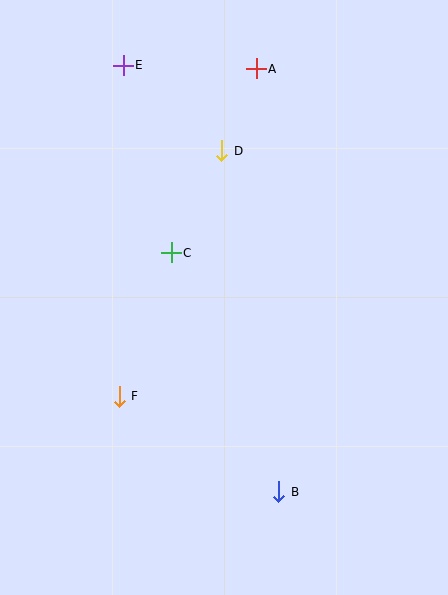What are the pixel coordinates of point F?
Point F is at (119, 396).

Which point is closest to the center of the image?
Point C at (171, 253) is closest to the center.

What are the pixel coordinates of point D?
Point D is at (221, 151).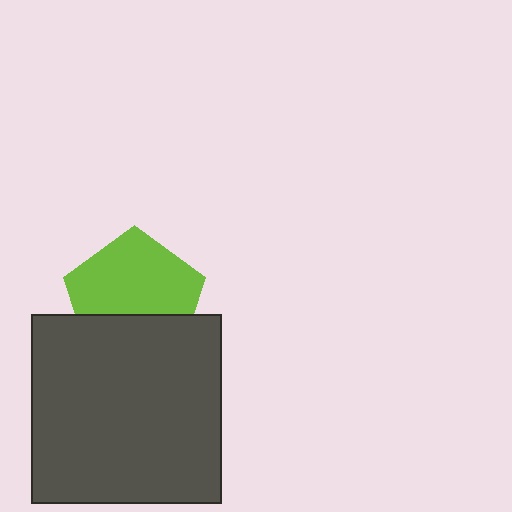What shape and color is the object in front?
The object in front is a dark gray square.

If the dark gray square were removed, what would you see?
You would see the complete lime pentagon.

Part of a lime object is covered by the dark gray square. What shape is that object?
It is a pentagon.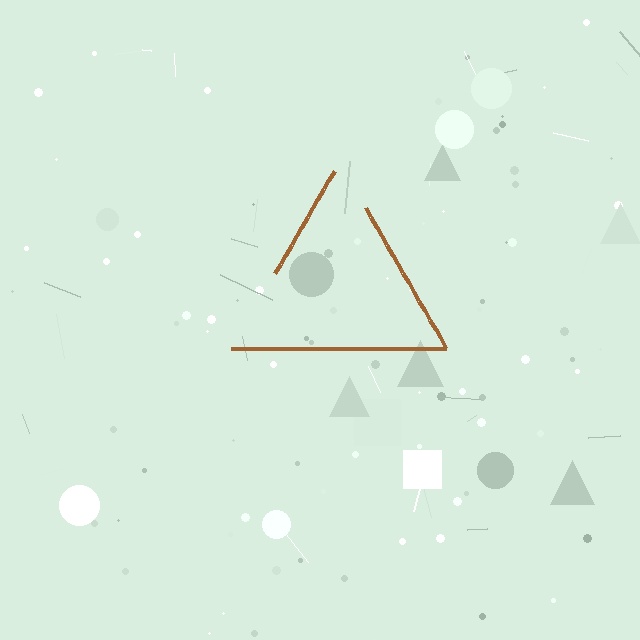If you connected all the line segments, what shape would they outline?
They would outline a triangle.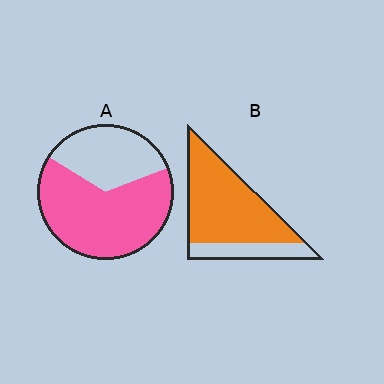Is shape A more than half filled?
Yes.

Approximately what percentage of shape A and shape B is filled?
A is approximately 65% and B is approximately 75%.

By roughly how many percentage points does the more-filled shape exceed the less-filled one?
By roughly 10 percentage points (B over A).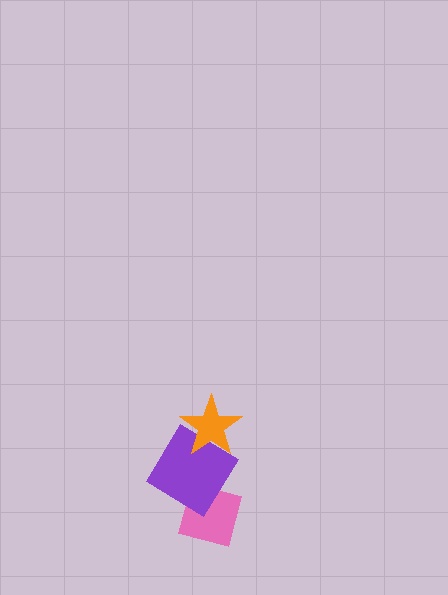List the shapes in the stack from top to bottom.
From top to bottom: the orange star, the purple diamond, the pink diamond.